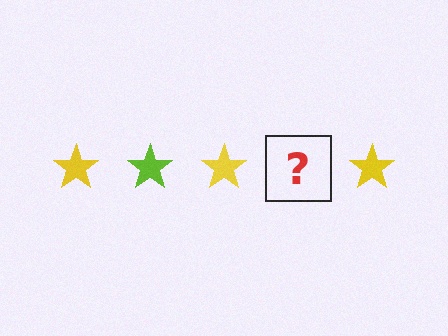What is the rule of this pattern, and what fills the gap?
The rule is that the pattern cycles through yellow, lime stars. The gap should be filled with a lime star.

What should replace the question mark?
The question mark should be replaced with a lime star.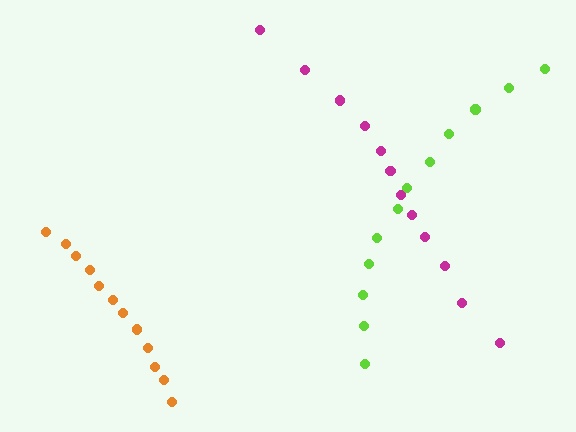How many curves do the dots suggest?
There are 3 distinct paths.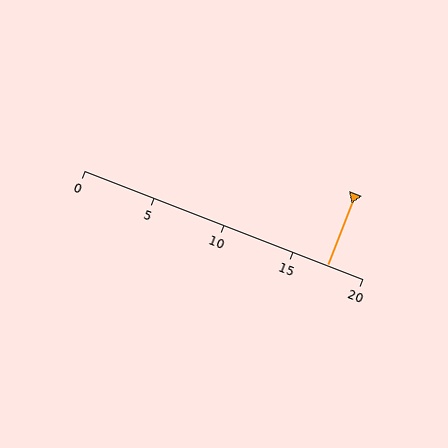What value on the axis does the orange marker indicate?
The marker indicates approximately 17.5.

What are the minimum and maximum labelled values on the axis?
The axis runs from 0 to 20.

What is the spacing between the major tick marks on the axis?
The major ticks are spaced 5 apart.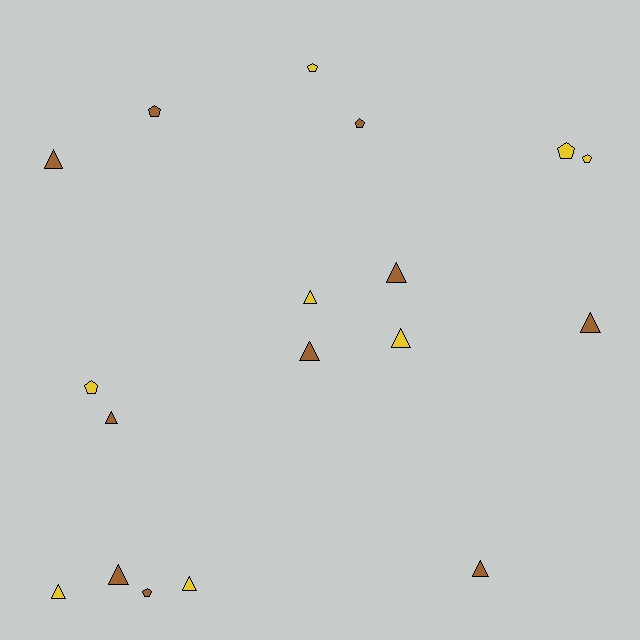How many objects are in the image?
There are 18 objects.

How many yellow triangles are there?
There are 4 yellow triangles.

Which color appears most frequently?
Brown, with 10 objects.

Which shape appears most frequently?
Triangle, with 11 objects.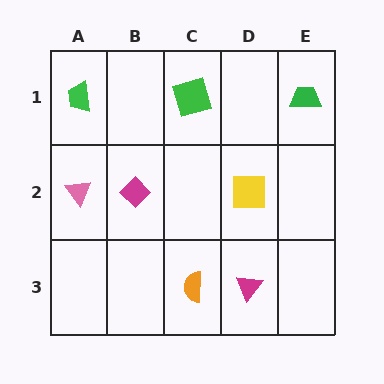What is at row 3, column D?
A magenta triangle.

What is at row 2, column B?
A magenta diamond.